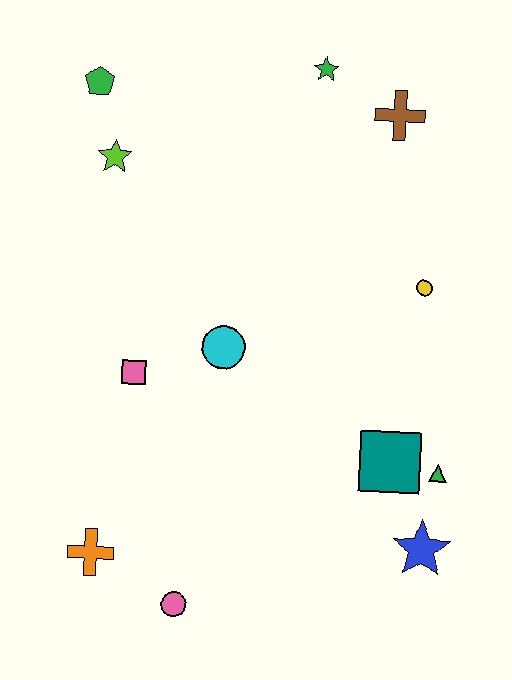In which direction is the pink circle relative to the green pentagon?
The pink circle is below the green pentagon.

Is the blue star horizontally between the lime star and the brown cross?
No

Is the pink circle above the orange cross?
No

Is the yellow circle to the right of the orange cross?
Yes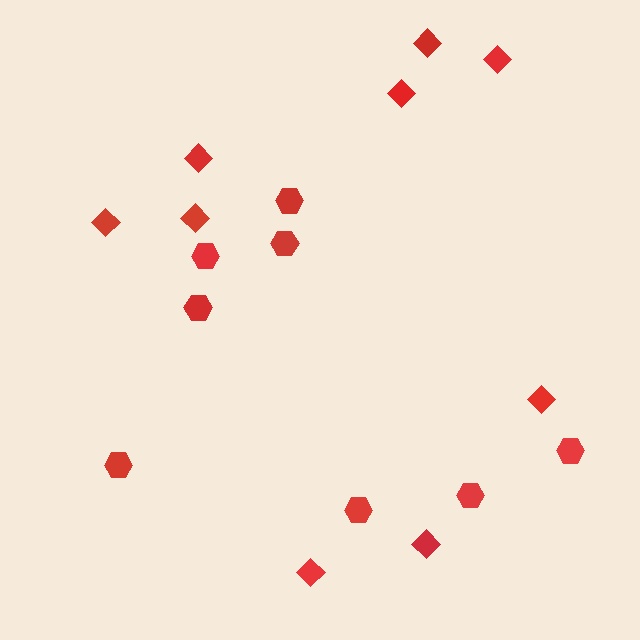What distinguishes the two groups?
There are 2 groups: one group of diamonds (9) and one group of hexagons (8).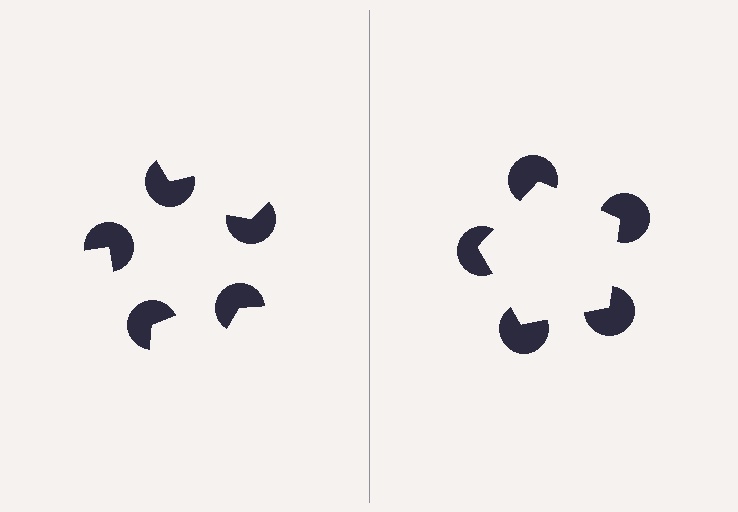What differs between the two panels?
The pac-man discs are positioned identically on both sides; only the wedge orientations differ. On the right they align to a pentagon; on the left they are misaligned.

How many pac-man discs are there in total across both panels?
10 — 5 on each side.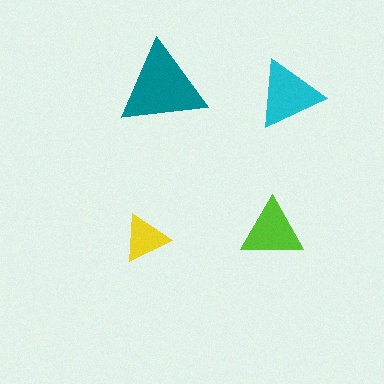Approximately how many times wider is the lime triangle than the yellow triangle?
About 1.5 times wider.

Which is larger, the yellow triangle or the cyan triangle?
The cyan one.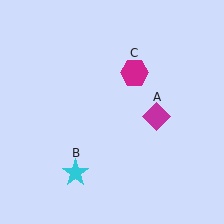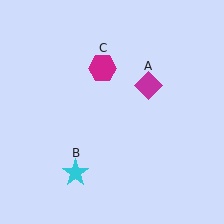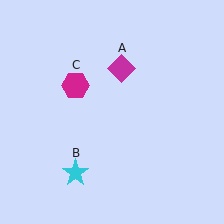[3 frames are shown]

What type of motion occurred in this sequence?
The magenta diamond (object A), magenta hexagon (object C) rotated counterclockwise around the center of the scene.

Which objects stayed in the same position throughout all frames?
Cyan star (object B) remained stationary.